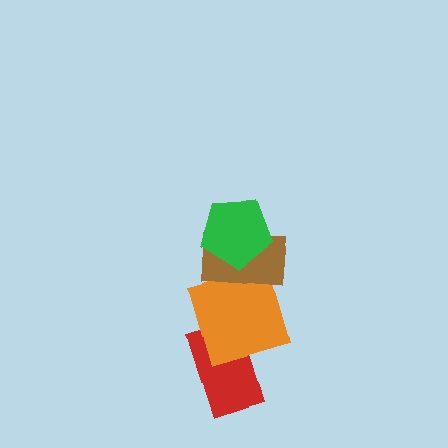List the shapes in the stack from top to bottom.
From top to bottom: the green pentagon, the brown rectangle, the orange square, the red rectangle.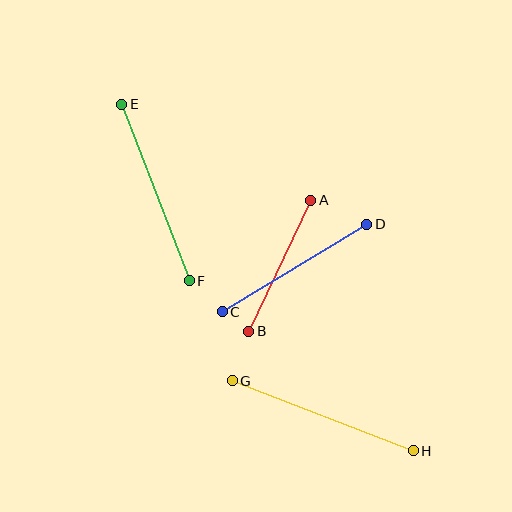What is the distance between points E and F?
The distance is approximately 189 pixels.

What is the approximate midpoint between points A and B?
The midpoint is at approximately (280, 266) pixels.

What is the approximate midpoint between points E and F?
The midpoint is at approximately (156, 192) pixels.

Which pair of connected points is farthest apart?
Points G and H are farthest apart.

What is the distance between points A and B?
The distance is approximately 145 pixels.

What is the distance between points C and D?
The distance is approximately 169 pixels.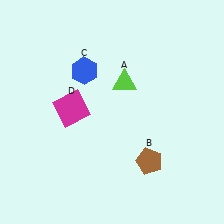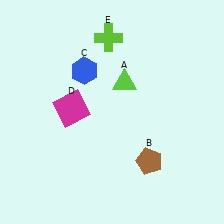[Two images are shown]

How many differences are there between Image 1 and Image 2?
There is 1 difference between the two images.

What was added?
A lime cross (E) was added in Image 2.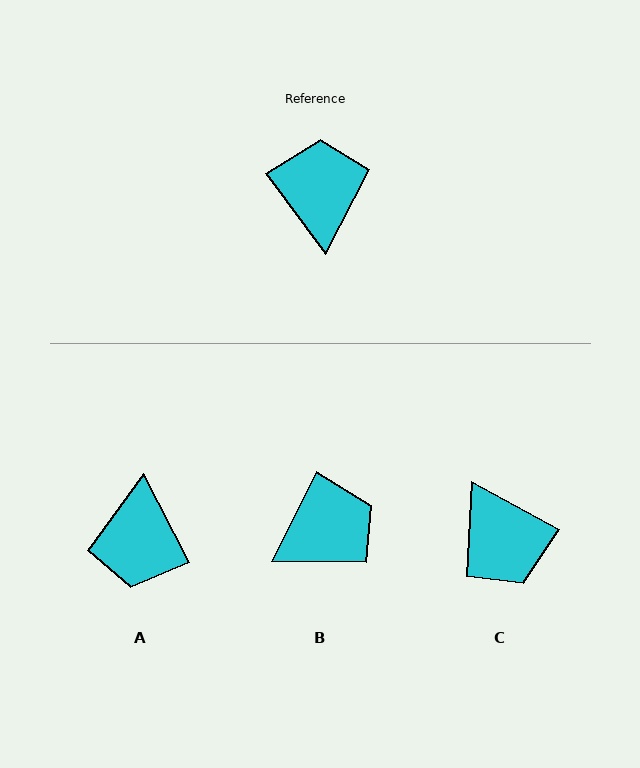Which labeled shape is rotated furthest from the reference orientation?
A, about 171 degrees away.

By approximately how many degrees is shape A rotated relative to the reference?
Approximately 171 degrees counter-clockwise.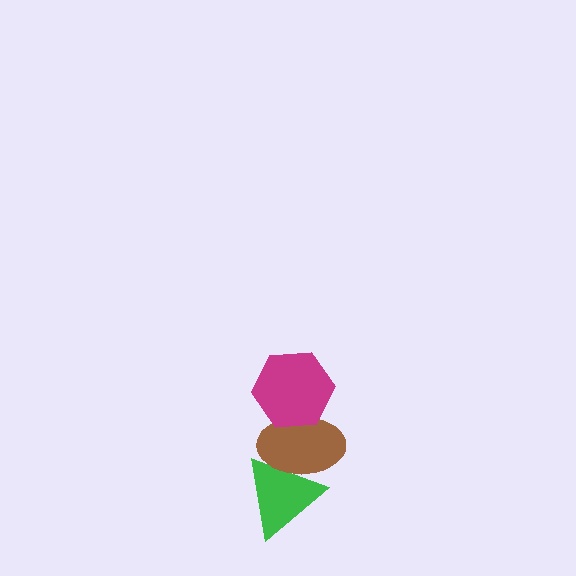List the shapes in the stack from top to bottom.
From top to bottom: the magenta hexagon, the brown ellipse, the green triangle.